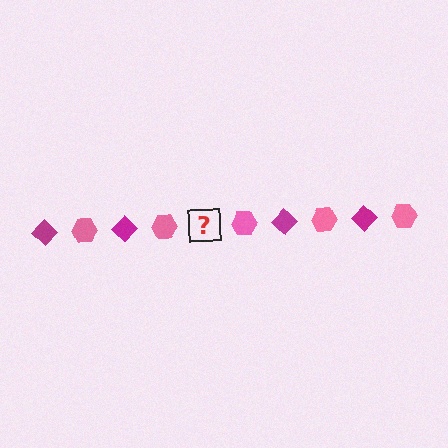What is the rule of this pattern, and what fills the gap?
The rule is that the pattern alternates between magenta diamond and pink hexagon. The gap should be filled with a magenta diamond.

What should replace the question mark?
The question mark should be replaced with a magenta diamond.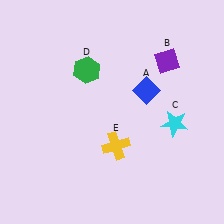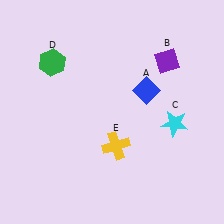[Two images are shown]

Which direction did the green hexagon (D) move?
The green hexagon (D) moved left.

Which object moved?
The green hexagon (D) moved left.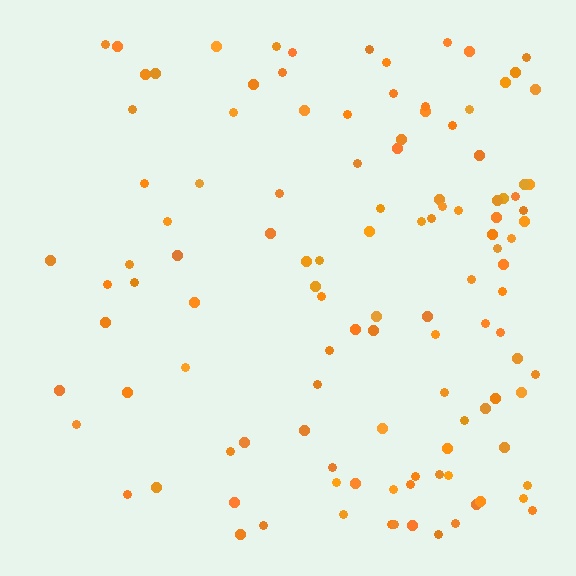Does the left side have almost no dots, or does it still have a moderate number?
Still a moderate number, just noticeably fewer than the right.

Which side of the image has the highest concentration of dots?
The right.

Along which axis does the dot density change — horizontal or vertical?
Horizontal.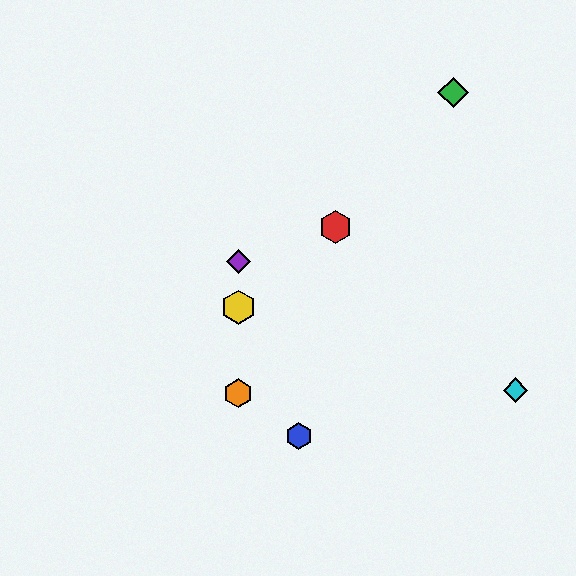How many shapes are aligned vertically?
3 shapes (the yellow hexagon, the purple diamond, the orange hexagon) are aligned vertically.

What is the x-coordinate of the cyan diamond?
The cyan diamond is at x≈515.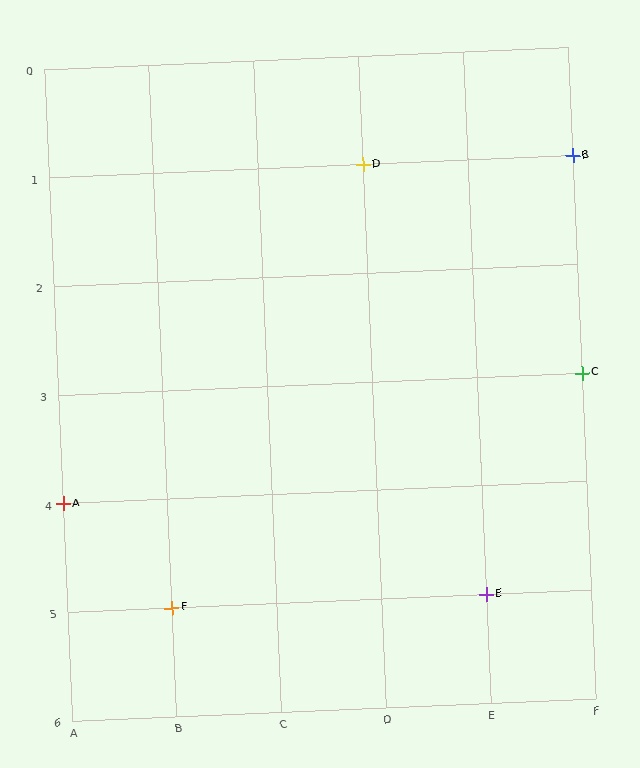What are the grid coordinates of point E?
Point E is at grid coordinates (E, 5).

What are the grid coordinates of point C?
Point C is at grid coordinates (F, 3).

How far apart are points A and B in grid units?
Points A and B are 5 columns and 3 rows apart (about 5.8 grid units diagonally).